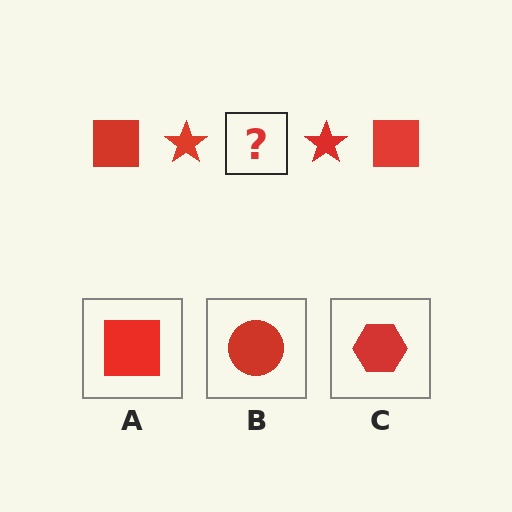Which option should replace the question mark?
Option A.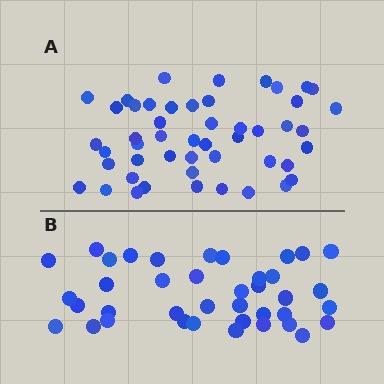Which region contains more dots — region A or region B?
Region A (the top region) has more dots.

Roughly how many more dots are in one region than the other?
Region A has roughly 10 or so more dots than region B.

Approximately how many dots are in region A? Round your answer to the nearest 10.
About 50 dots. (The exact count is 49, which rounds to 50.)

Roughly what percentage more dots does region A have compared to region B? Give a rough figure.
About 25% more.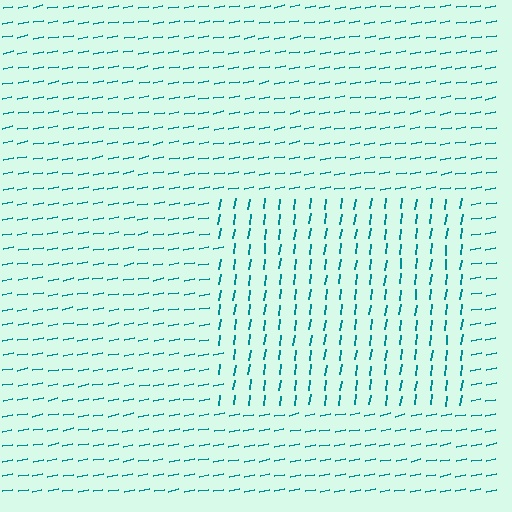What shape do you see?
I see a rectangle.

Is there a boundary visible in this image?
Yes, there is a texture boundary formed by a change in line orientation.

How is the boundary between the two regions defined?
The boundary is defined purely by a change in line orientation (approximately 72 degrees difference). All lines are the same color and thickness.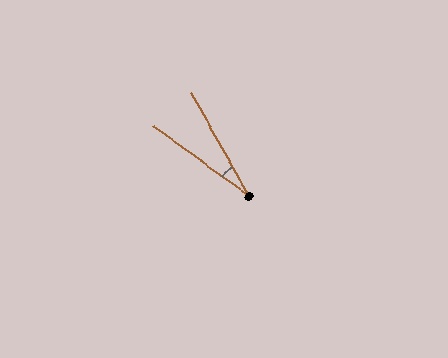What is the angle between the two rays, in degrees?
Approximately 25 degrees.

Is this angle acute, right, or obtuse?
It is acute.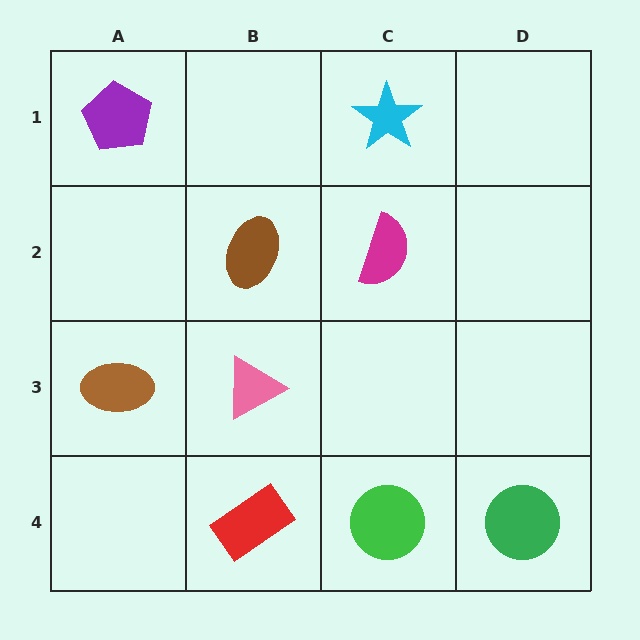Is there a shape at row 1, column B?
No, that cell is empty.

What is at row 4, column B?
A red rectangle.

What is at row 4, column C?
A green circle.